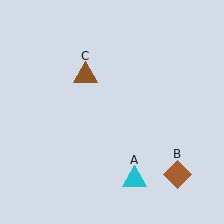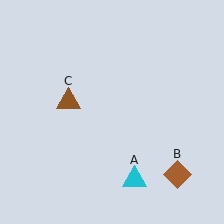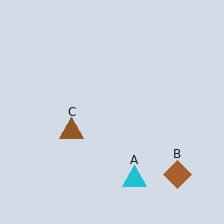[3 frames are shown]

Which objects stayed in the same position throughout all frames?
Cyan triangle (object A) and brown diamond (object B) remained stationary.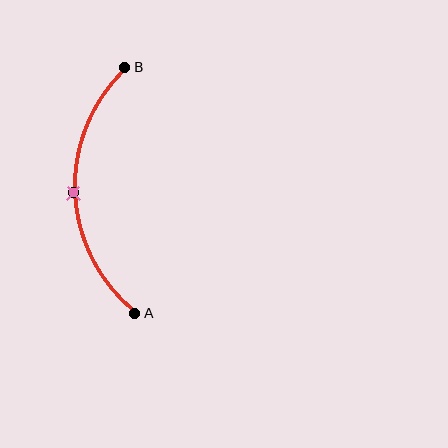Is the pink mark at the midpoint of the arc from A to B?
Yes. The pink mark lies on the arc at equal arc-length from both A and B — it is the arc midpoint.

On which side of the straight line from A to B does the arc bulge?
The arc bulges to the left of the straight line connecting A and B.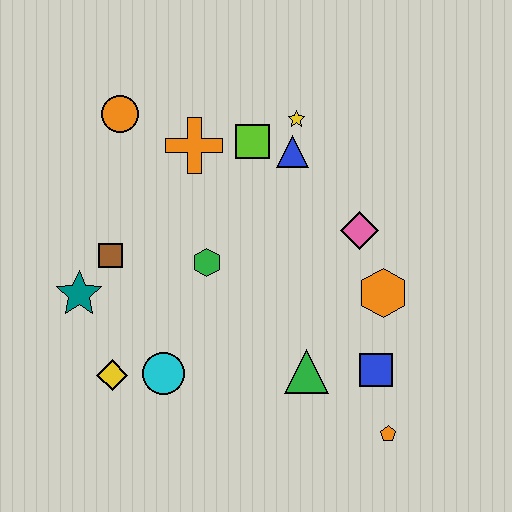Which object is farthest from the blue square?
The orange circle is farthest from the blue square.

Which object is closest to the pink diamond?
The orange hexagon is closest to the pink diamond.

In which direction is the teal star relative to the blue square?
The teal star is to the left of the blue square.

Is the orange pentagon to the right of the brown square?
Yes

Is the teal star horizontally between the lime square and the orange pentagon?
No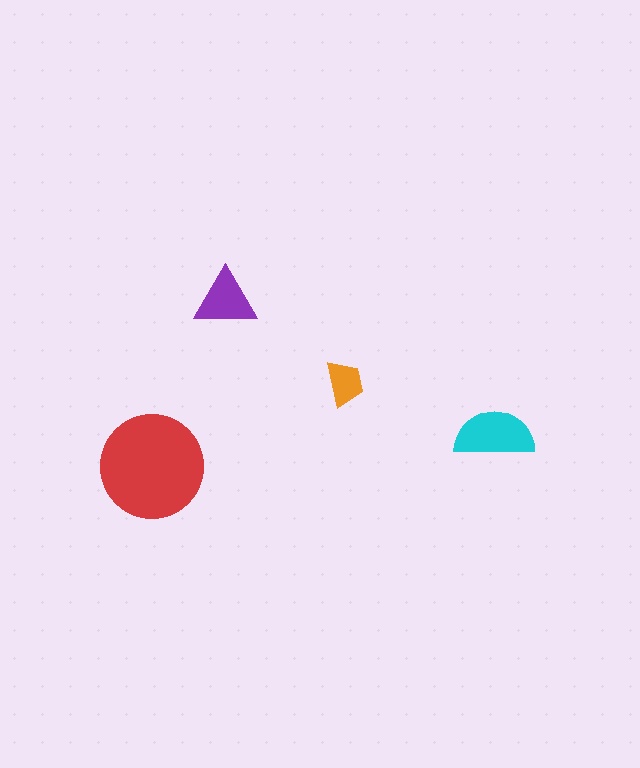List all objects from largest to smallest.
The red circle, the cyan semicircle, the purple triangle, the orange trapezoid.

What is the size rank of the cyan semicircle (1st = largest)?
2nd.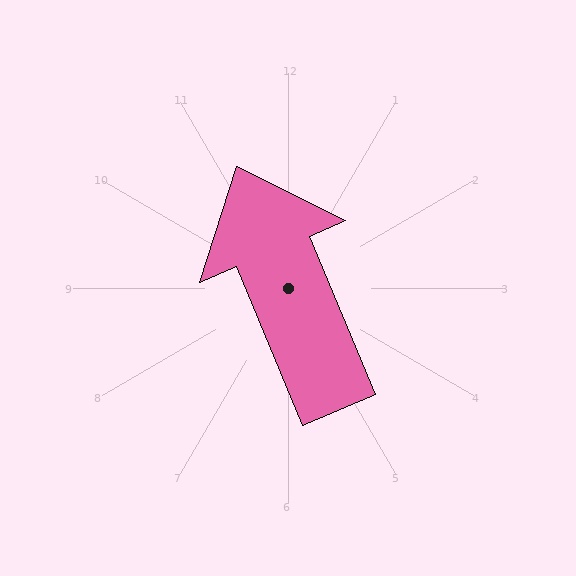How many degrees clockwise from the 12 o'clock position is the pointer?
Approximately 337 degrees.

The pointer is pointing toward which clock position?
Roughly 11 o'clock.